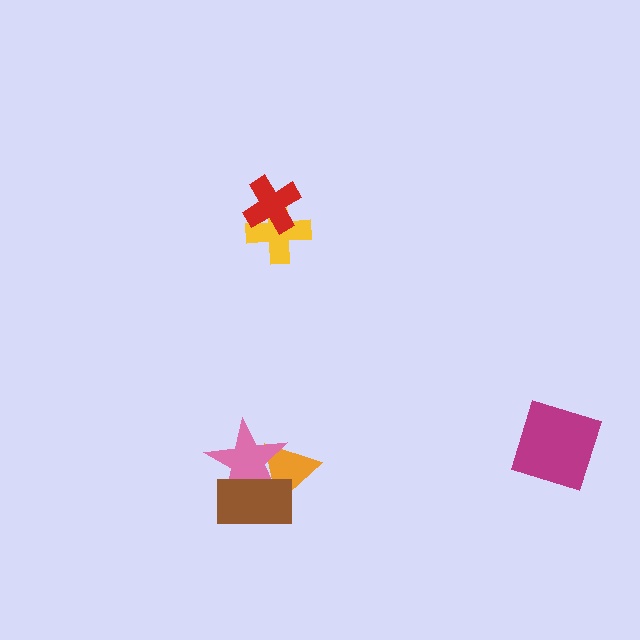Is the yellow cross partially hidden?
Yes, it is partially covered by another shape.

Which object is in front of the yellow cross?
The red cross is in front of the yellow cross.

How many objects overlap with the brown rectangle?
2 objects overlap with the brown rectangle.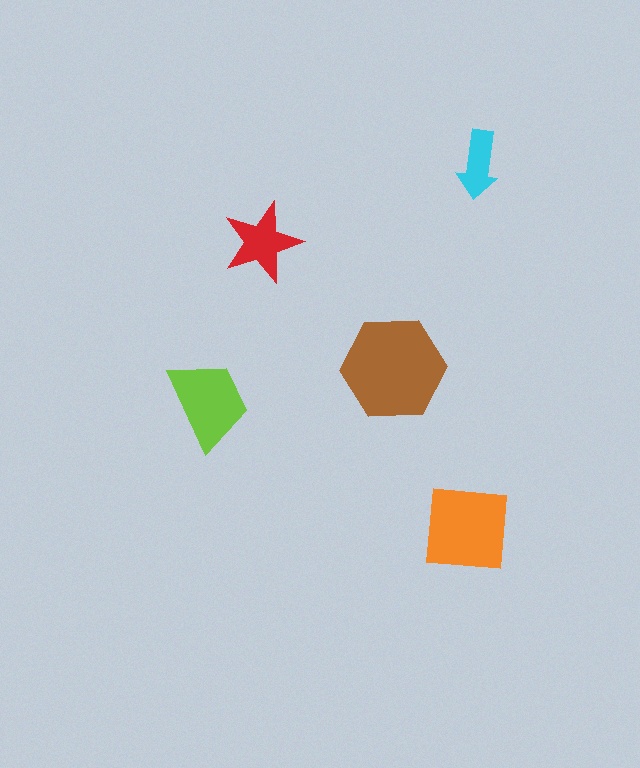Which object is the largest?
The brown hexagon.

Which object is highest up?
The cyan arrow is topmost.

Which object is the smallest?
The cyan arrow.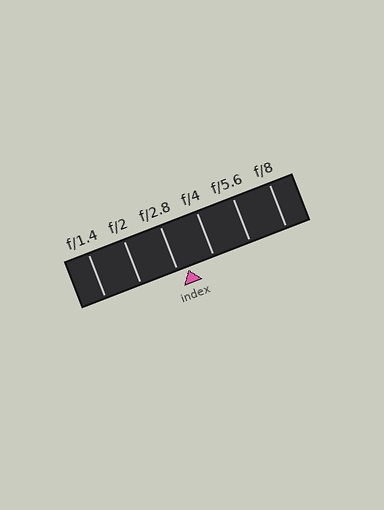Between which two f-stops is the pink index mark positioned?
The index mark is between f/2.8 and f/4.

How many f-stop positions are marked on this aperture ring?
There are 6 f-stop positions marked.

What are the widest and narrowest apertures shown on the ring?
The widest aperture shown is f/1.4 and the narrowest is f/8.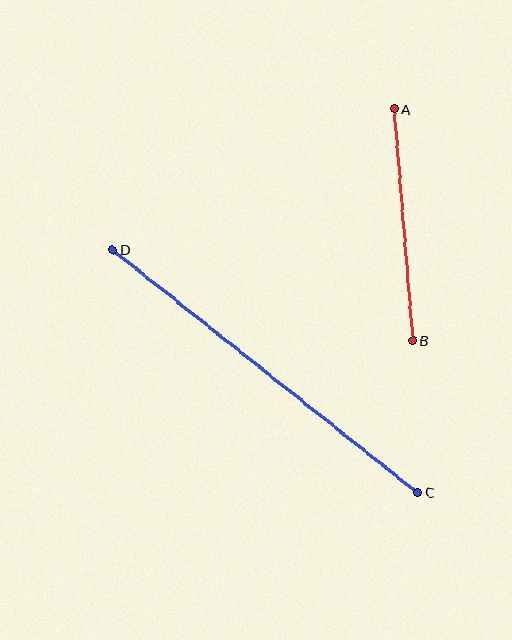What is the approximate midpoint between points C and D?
The midpoint is at approximately (265, 371) pixels.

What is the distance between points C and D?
The distance is approximately 389 pixels.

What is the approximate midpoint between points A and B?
The midpoint is at approximately (403, 225) pixels.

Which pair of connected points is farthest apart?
Points C and D are farthest apart.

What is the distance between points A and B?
The distance is approximately 232 pixels.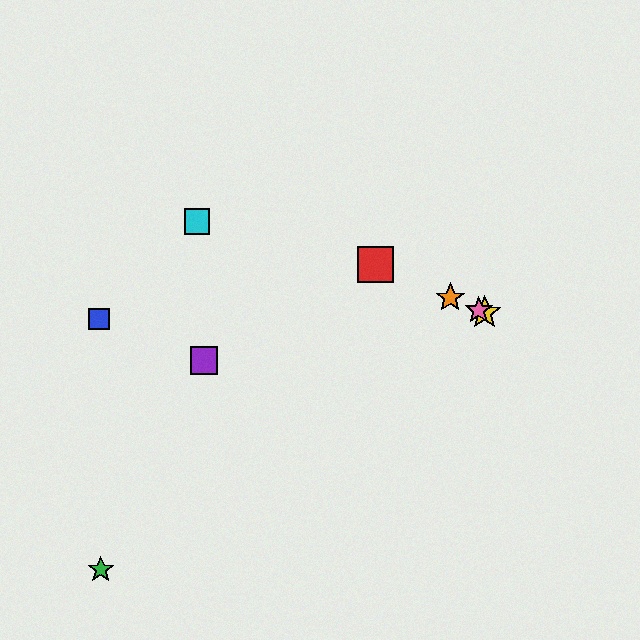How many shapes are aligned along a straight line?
4 shapes (the red square, the yellow star, the orange star, the pink star) are aligned along a straight line.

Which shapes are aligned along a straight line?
The red square, the yellow star, the orange star, the pink star are aligned along a straight line.